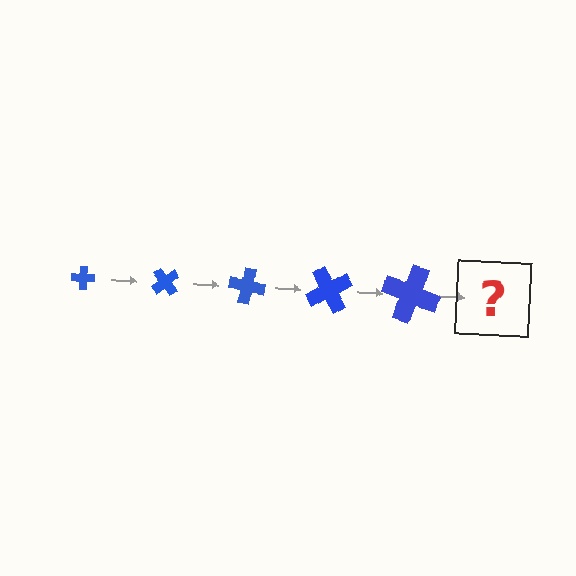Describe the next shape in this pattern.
It should be a cross, larger than the previous one and rotated 250 degrees from the start.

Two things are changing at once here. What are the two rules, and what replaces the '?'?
The two rules are that the cross grows larger each step and it rotates 50 degrees each step. The '?' should be a cross, larger than the previous one and rotated 250 degrees from the start.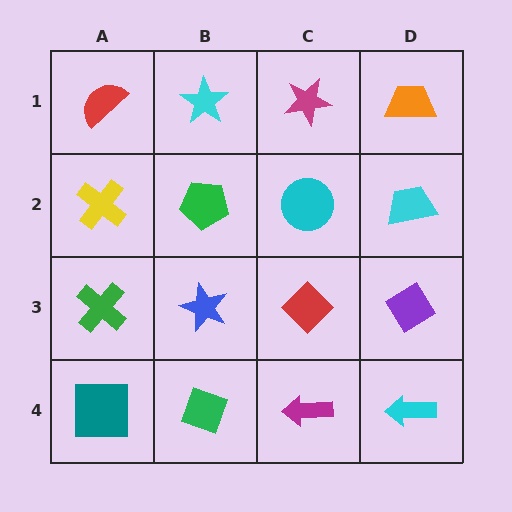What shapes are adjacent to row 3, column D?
A cyan trapezoid (row 2, column D), a cyan arrow (row 4, column D), a red diamond (row 3, column C).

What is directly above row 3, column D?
A cyan trapezoid.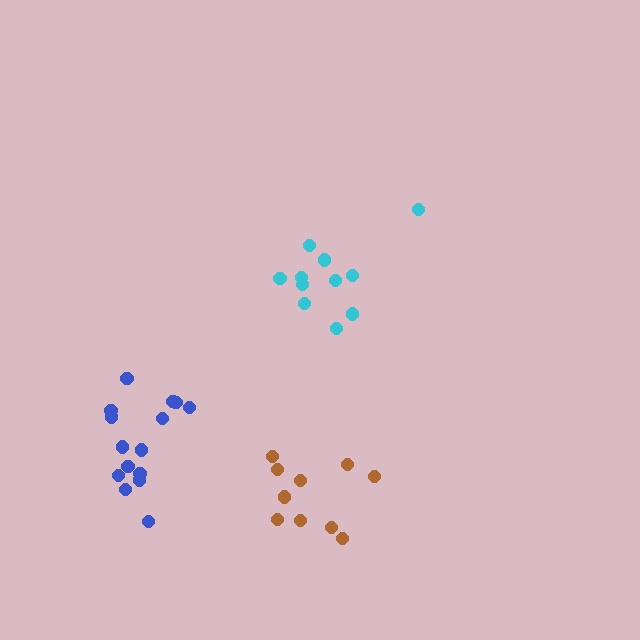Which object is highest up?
The cyan cluster is topmost.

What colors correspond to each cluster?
The clusters are colored: cyan, blue, brown.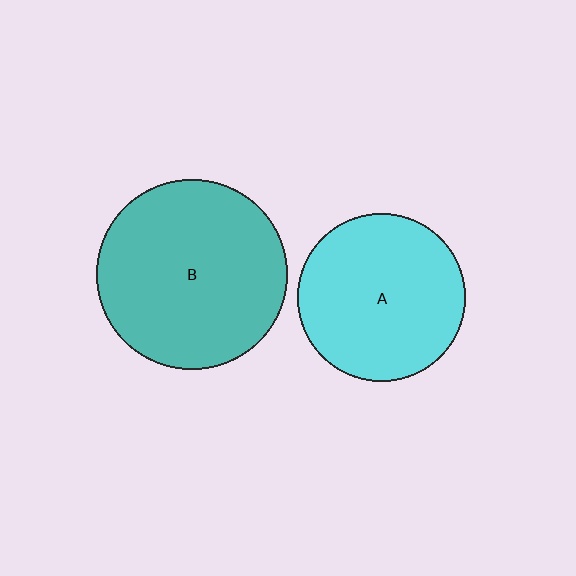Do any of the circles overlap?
No, none of the circles overlap.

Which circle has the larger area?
Circle B (teal).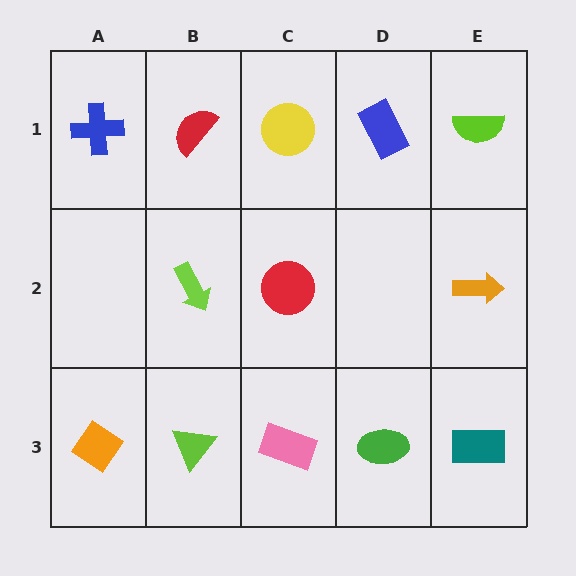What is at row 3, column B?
A lime triangle.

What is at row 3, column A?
An orange diamond.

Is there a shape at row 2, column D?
No, that cell is empty.